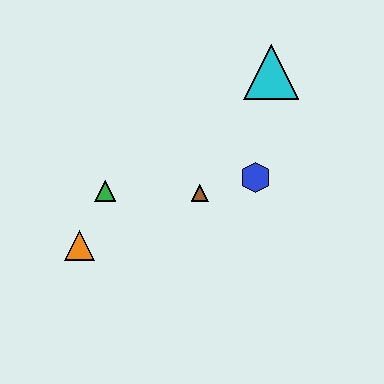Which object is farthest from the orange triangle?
The cyan triangle is farthest from the orange triangle.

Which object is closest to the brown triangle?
The blue hexagon is closest to the brown triangle.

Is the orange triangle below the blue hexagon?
Yes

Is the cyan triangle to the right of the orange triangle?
Yes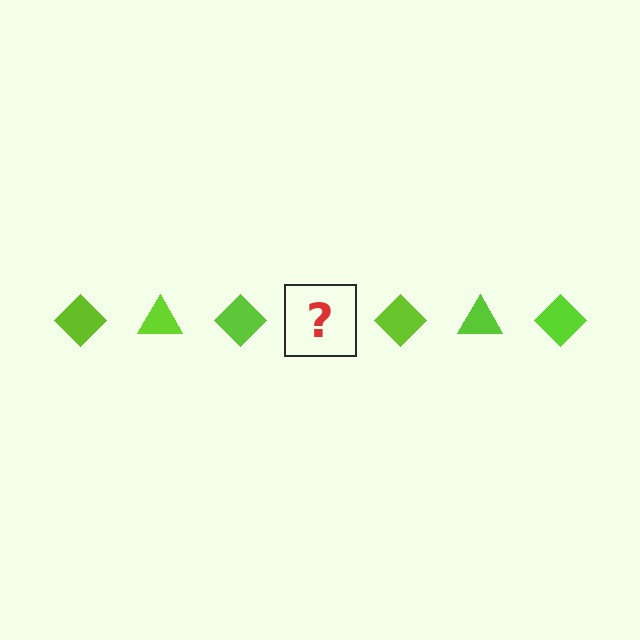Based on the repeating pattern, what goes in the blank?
The blank should be a lime triangle.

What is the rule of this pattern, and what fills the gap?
The rule is that the pattern cycles through diamond, triangle shapes in lime. The gap should be filled with a lime triangle.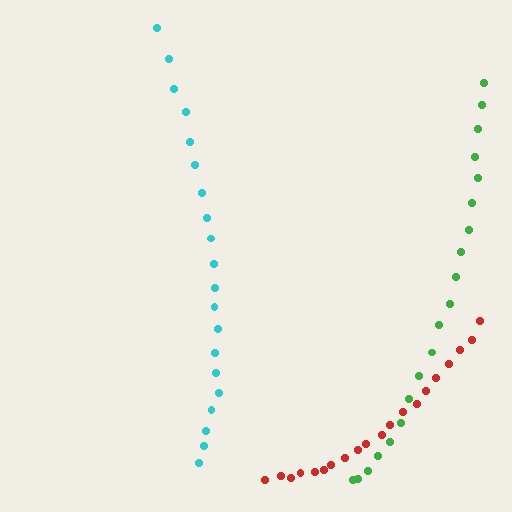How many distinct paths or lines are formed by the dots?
There are 3 distinct paths.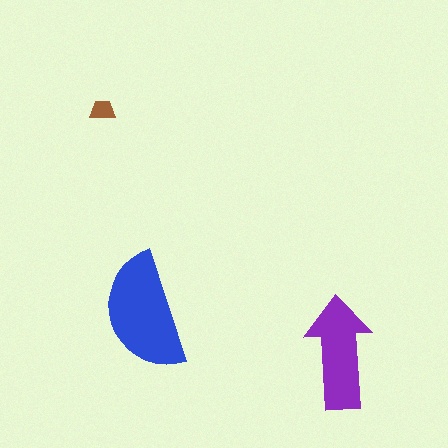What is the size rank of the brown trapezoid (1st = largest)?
3rd.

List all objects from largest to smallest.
The blue semicircle, the purple arrow, the brown trapezoid.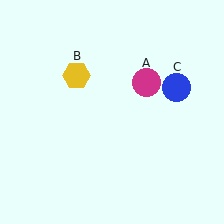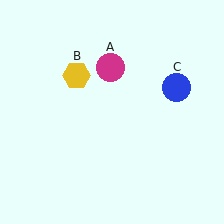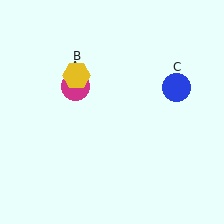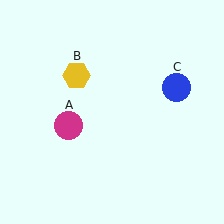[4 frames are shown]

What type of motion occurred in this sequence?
The magenta circle (object A) rotated counterclockwise around the center of the scene.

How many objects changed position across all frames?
1 object changed position: magenta circle (object A).